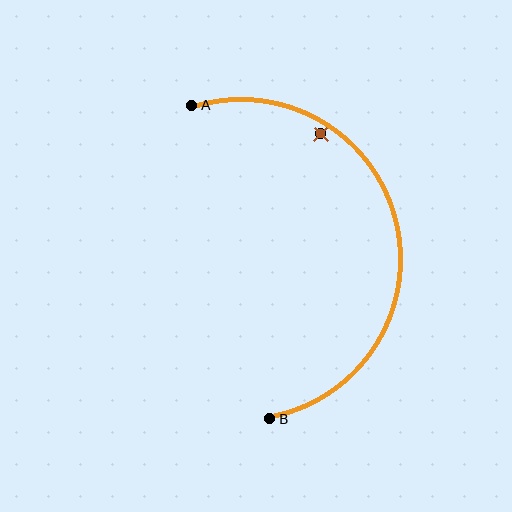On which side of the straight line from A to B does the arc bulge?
The arc bulges to the right of the straight line connecting A and B.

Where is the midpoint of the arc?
The arc midpoint is the point on the curve farthest from the straight line joining A and B. It sits to the right of that line.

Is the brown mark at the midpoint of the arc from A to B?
No — the brown mark does not lie on the arc at all. It sits slightly inside the curve.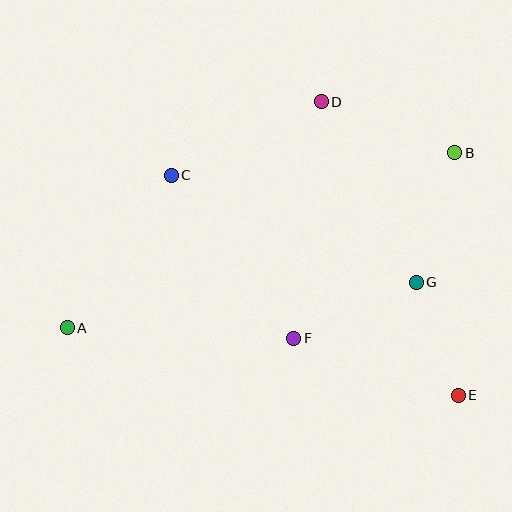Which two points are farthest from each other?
Points A and B are farthest from each other.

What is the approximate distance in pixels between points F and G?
The distance between F and G is approximately 134 pixels.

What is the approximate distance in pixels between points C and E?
The distance between C and E is approximately 361 pixels.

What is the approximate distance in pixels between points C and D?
The distance between C and D is approximately 167 pixels.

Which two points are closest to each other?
Points E and G are closest to each other.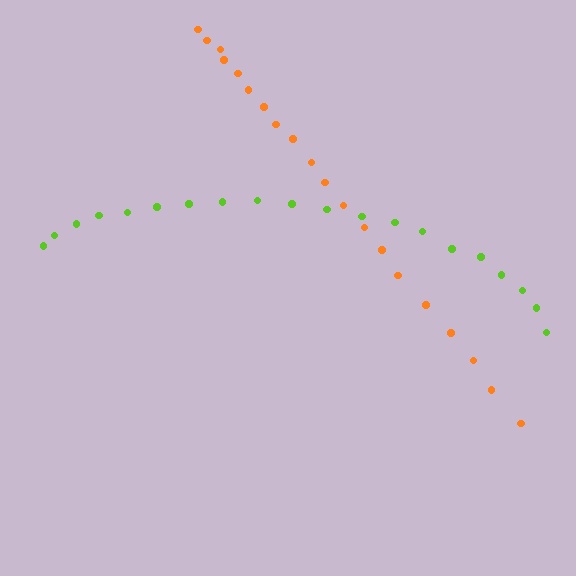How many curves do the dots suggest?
There are 2 distinct paths.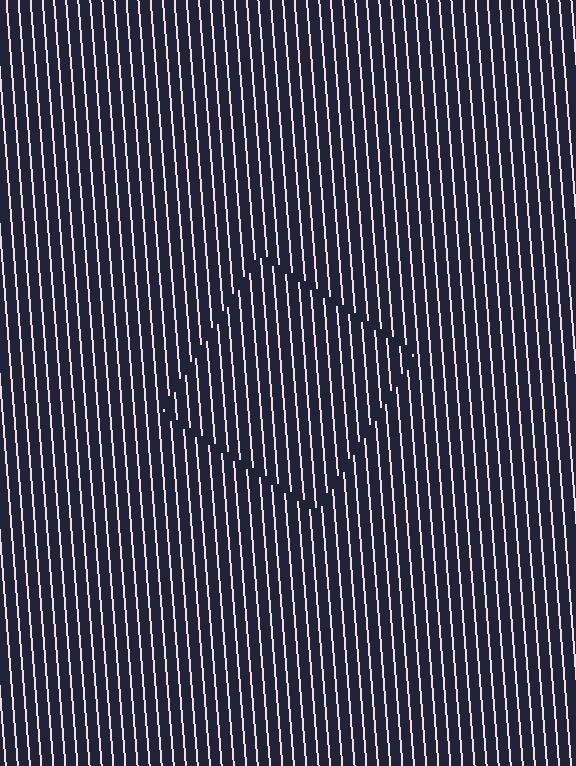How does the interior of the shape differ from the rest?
The interior of the shape contains the same grating, shifted by half a period — the contour is defined by the phase discontinuity where line-ends from the inner and outer gratings abut.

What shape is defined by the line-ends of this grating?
An illusory square. The interior of the shape contains the same grating, shifted by half a period — the contour is defined by the phase discontinuity where line-ends from the inner and outer gratings abut.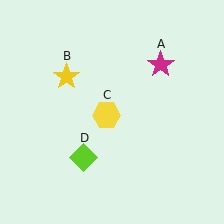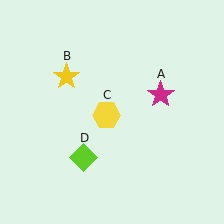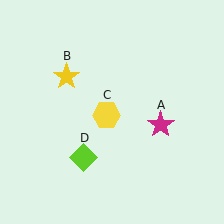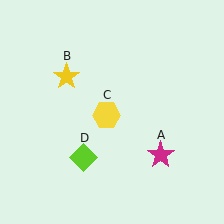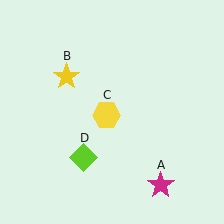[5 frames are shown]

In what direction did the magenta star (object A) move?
The magenta star (object A) moved down.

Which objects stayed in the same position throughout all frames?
Yellow star (object B) and yellow hexagon (object C) and lime diamond (object D) remained stationary.